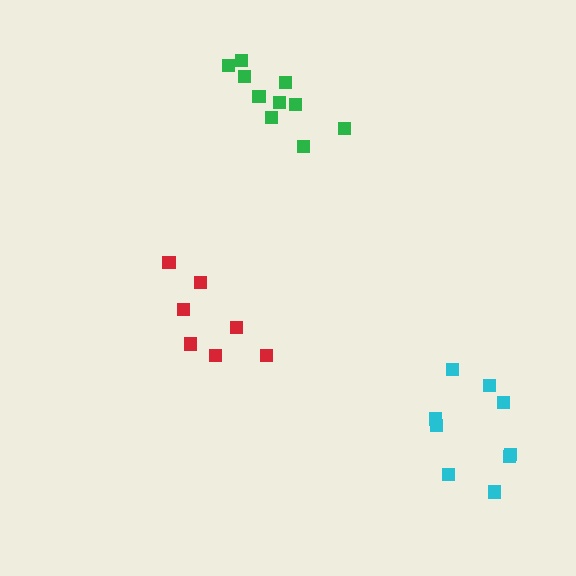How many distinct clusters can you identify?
There are 3 distinct clusters.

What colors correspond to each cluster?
The clusters are colored: cyan, green, red.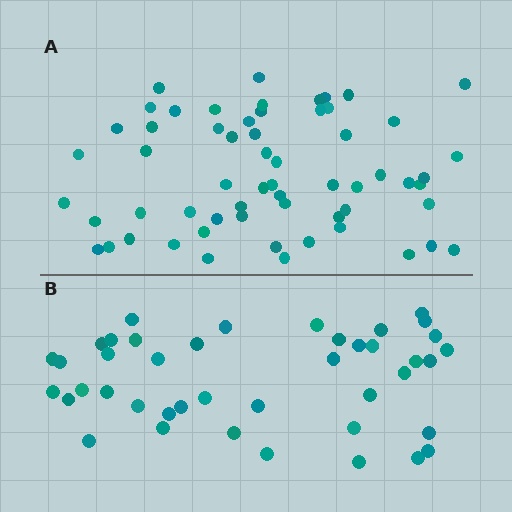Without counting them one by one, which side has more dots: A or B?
Region A (the top region) has more dots.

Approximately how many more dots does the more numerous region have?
Region A has approximately 20 more dots than region B.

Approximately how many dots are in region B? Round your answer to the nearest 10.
About 40 dots. (The exact count is 42, which rounds to 40.)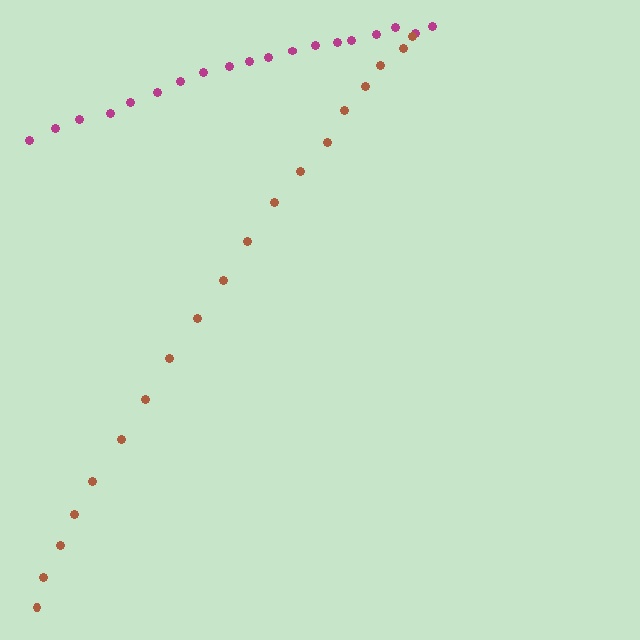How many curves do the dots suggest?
There are 2 distinct paths.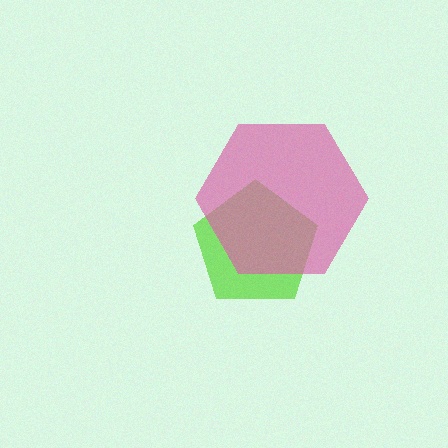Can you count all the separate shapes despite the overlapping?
Yes, there are 2 separate shapes.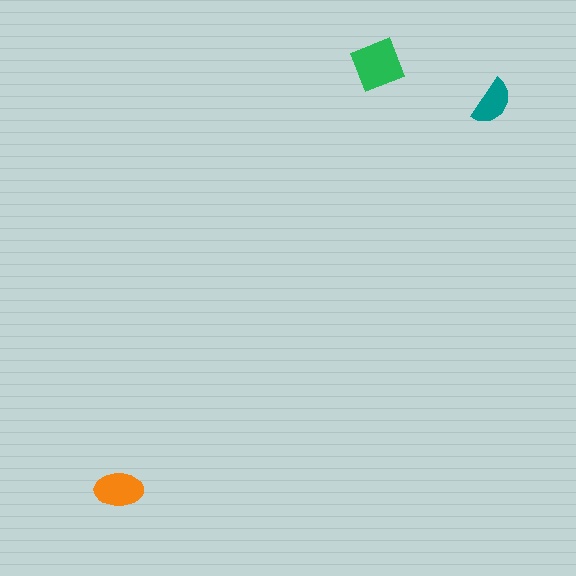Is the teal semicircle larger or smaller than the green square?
Smaller.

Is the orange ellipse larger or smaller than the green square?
Smaller.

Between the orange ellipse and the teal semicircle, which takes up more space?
The orange ellipse.